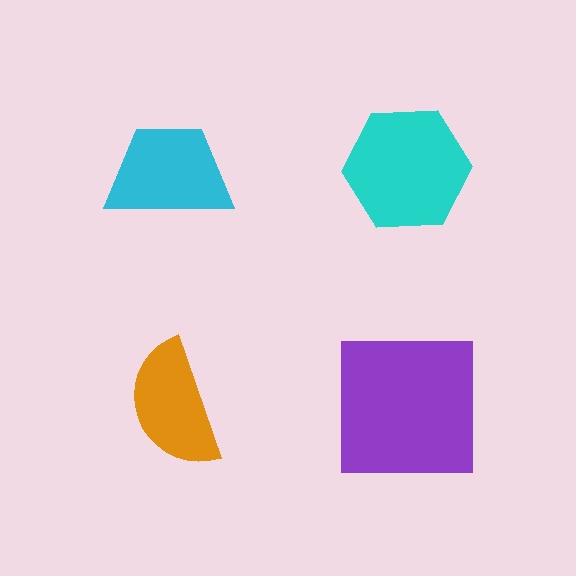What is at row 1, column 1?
A cyan trapezoid.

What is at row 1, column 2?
A cyan hexagon.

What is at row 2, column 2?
A purple square.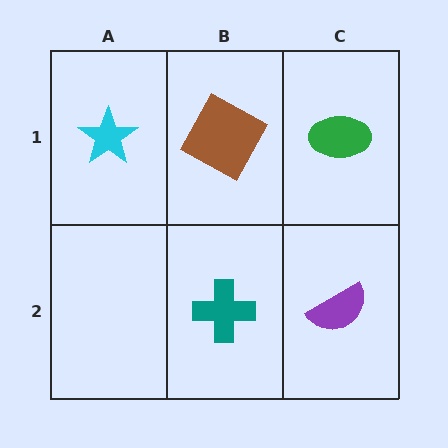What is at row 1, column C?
A green ellipse.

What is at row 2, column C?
A purple semicircle.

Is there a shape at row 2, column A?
No, that cell is empty.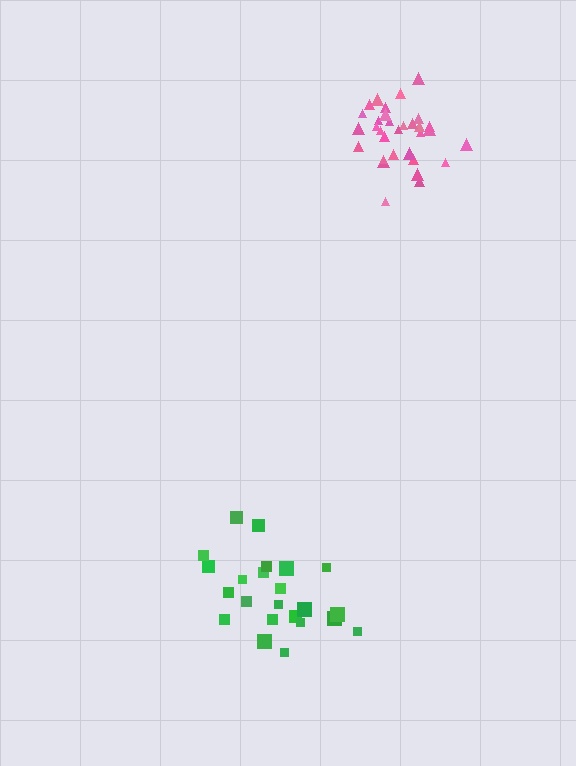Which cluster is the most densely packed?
Pink.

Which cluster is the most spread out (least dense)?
Green.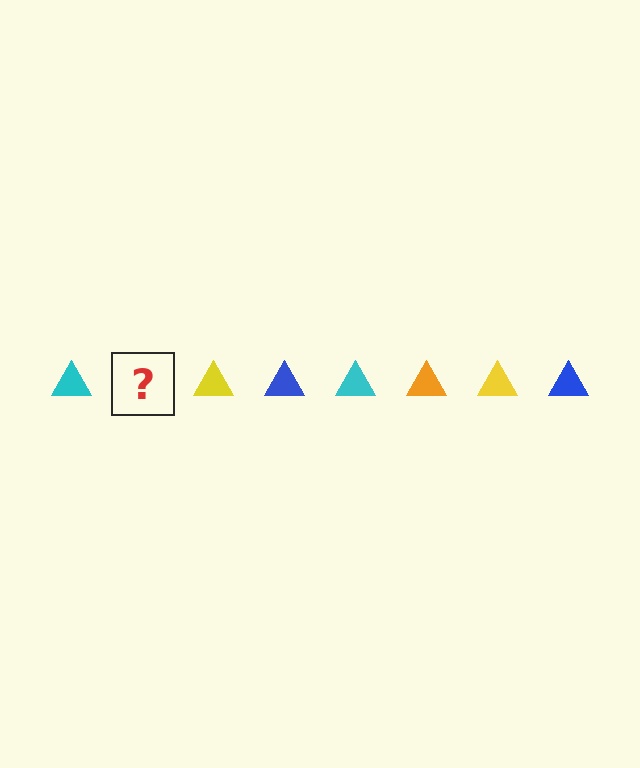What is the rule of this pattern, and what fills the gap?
The rule is that the pattern cycles through cyan, orange, yellow, blue triangles. The gap should be filled with an orange triangle.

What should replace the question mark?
The question mark should be replaced with an orange triangle.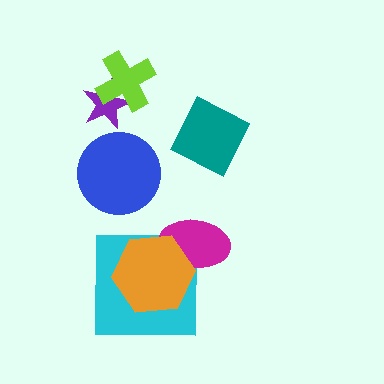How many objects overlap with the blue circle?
0 objects overlap with the blue circle.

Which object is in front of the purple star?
The lime cross is in front of the purple star.